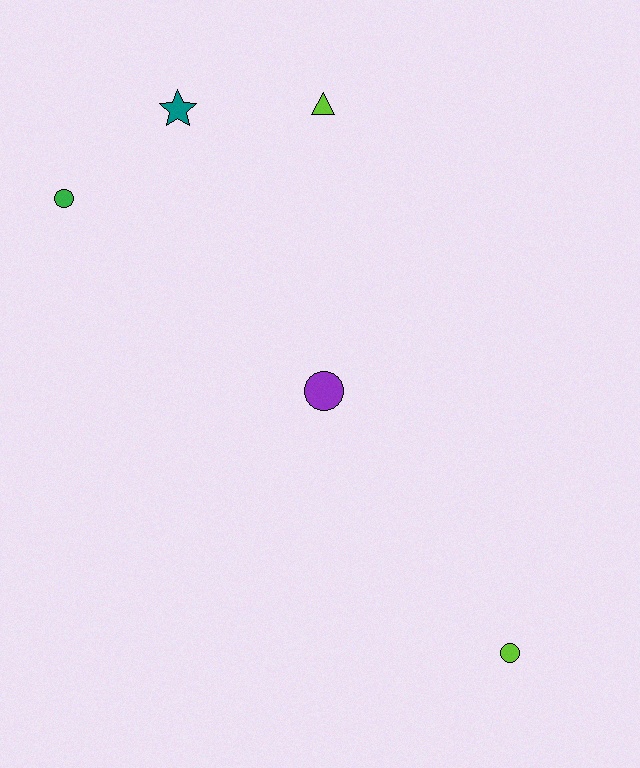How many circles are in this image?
There are 3 circles.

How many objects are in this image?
There are 5 objects.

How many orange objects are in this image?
There are no orange objects.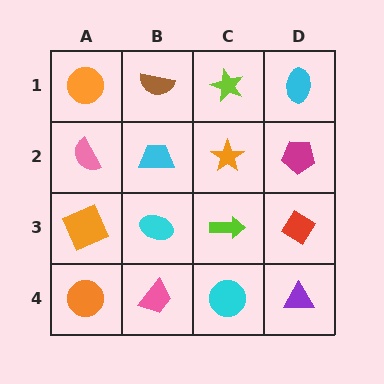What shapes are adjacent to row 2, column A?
An orange circle (row 1, column A), an orange square (row 3, column A), a cyan trapezoid (row 2, column B).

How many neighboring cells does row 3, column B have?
4.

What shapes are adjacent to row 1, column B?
A cyan trapezoid (row 2, column B), an orange circle (row 1, column A), a lime star (row 1, column C).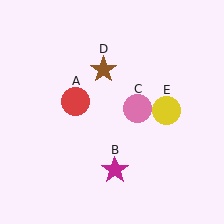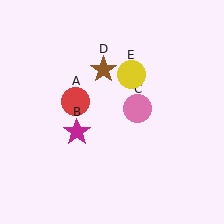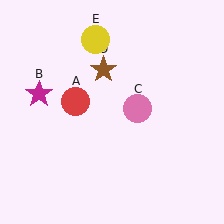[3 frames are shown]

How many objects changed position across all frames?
2 objects changed position: magenta star (object B), yellow circle (object E).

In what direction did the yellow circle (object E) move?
The yellow circle (object E) moved up and to the left.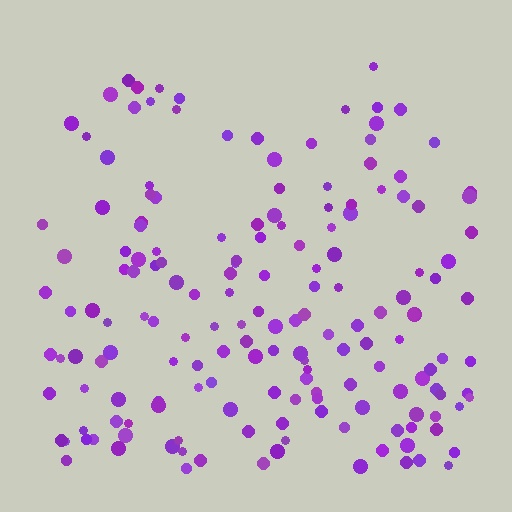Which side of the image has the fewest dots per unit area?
The top.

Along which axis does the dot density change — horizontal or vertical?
Vertical.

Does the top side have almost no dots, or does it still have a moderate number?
Still a moderate number, just noticeably fewer than the bottom.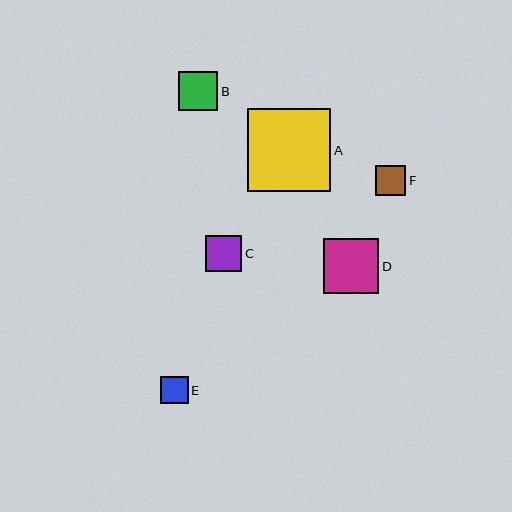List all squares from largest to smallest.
From largest to smallest: A, D, B, C, F, E.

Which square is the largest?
Square A is the largest with a size of approximately 83 pixels.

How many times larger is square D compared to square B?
Square D is approximately 1.4 times the size of square B.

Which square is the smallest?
Square E is the smallest with a size of approximately 28 pixels.